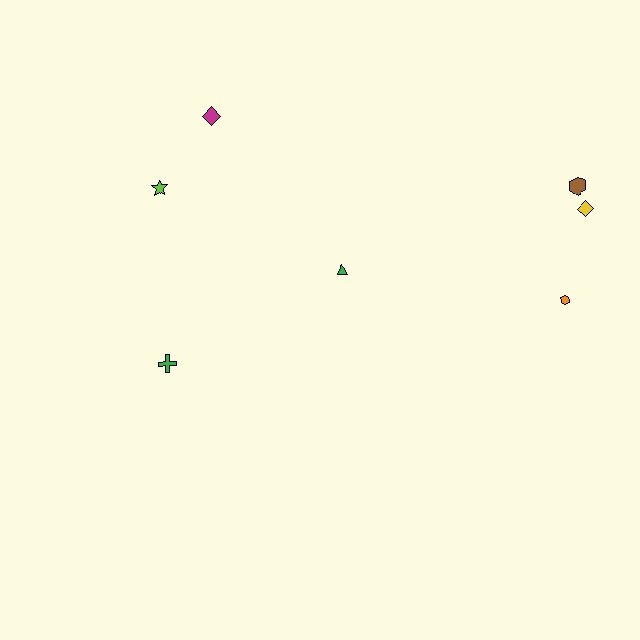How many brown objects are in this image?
There is 1 brown object.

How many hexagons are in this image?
There are 2 hexagons.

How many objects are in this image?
There are 7 objects.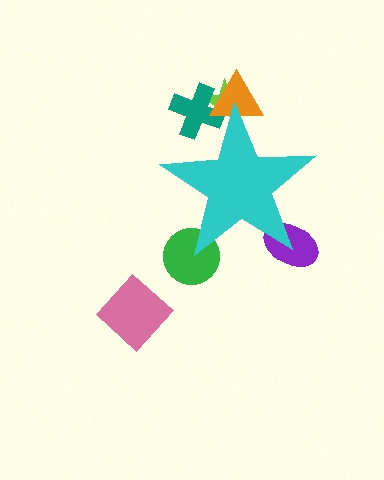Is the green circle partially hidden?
Yes, the green circle is partially hidden behind the cyan star.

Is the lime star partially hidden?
Yes, the lime star is partially hidden behind the cyan star.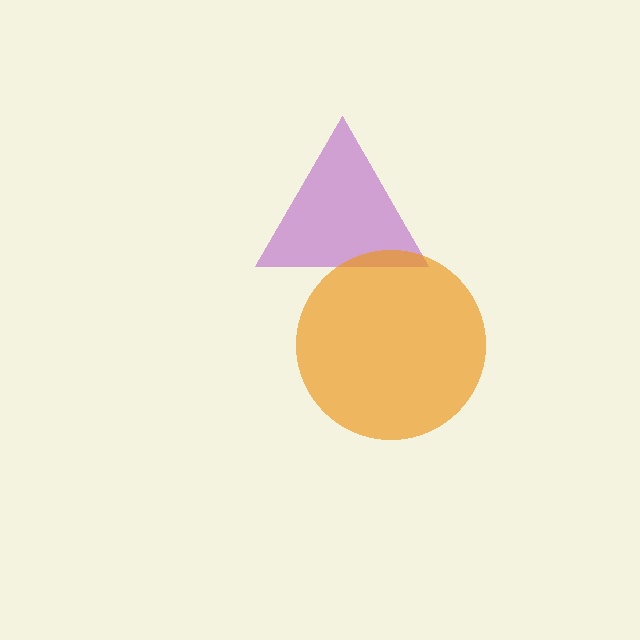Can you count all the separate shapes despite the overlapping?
Yes, there are 2 separate shapes.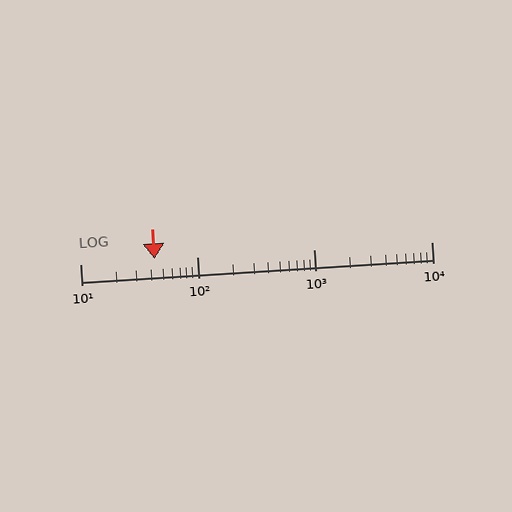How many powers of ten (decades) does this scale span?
The scale spans 3 decades, from 10 to 10000.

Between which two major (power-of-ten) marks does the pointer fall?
The pointer is between 10 and 100.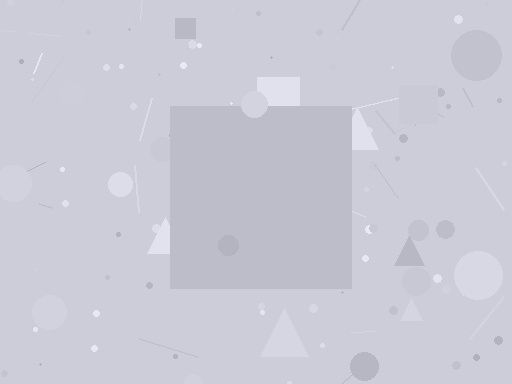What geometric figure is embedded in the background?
A square is embedded in the background.